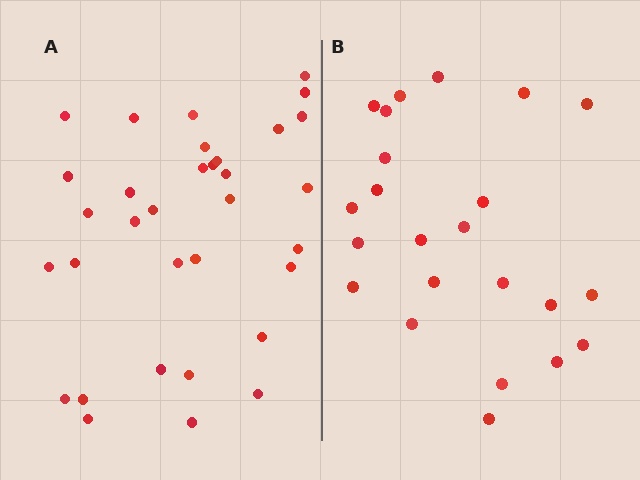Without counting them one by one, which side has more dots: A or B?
Region A (the left region) has more dots.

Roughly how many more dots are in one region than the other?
Region A has roughly 10 or so more dots than region B.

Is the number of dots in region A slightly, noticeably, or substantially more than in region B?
Region A has noticeably more, but not dramatically so. The ratio is roughly 1.4 to 1.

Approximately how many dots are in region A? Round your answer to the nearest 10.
About 30 dots. (The exact count is 33, which rounds to 30.)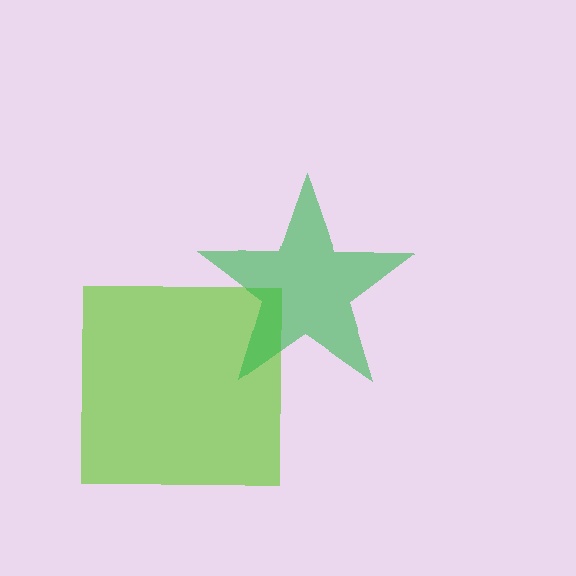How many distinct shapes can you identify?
There are 2 distinct shapes: a lime square, a green star.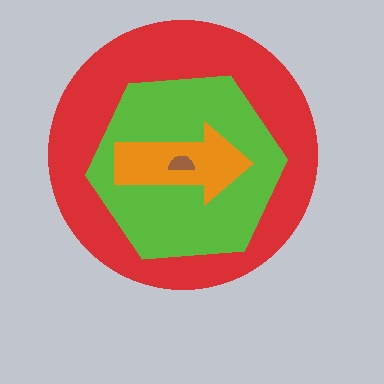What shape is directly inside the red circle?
The lime hexagon.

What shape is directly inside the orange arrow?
The brown semicircle.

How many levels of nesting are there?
4.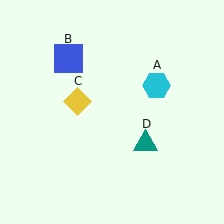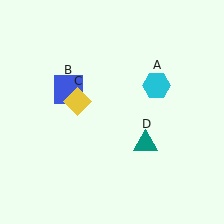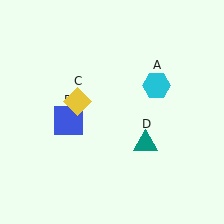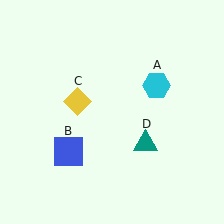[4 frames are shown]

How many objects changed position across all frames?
1 object changed position: blue square (object B).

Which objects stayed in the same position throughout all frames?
Cyan hexagon (object A) and yellow diamond (object C) and teal triangle (object D) remained stationary.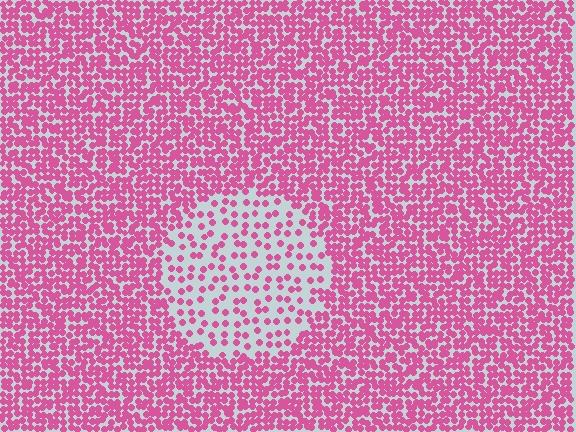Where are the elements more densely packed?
The elements are more densely packed outside the circle boundary.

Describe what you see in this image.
The image contains small pink elements arranged at two different densities. A circle-shaped region is visible where the elements are less densely packed than the surrounding area.